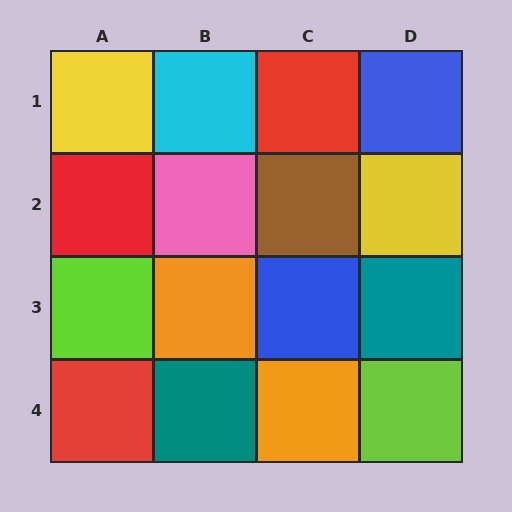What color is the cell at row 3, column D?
Teal.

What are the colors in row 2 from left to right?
Red, pink, brown, yellow.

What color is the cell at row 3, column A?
Lime.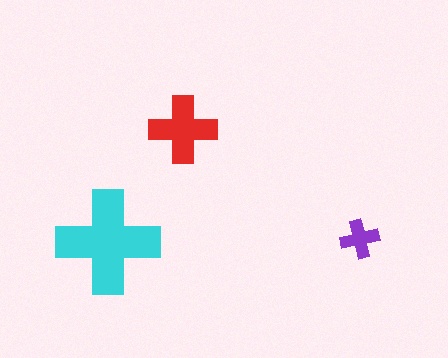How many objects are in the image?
There are 3 objects in the image.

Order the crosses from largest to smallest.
the cyan one, the red one, the purple one.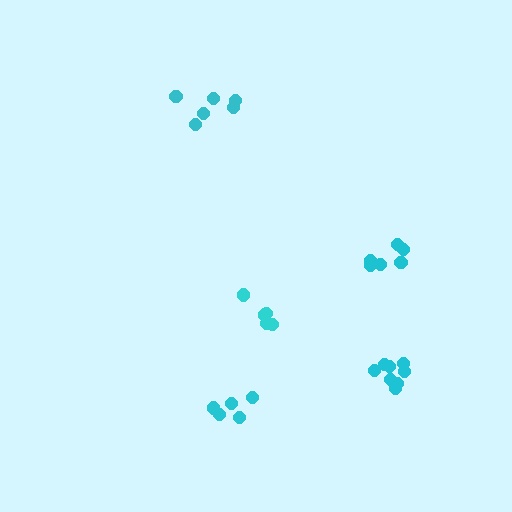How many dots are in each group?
Group 1: 5 dots, Group 2: 6 dots, Group 3: 8 dots, Group 4: 5 dots, Group 5: 6 dots (30 total).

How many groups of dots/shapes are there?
There are 5 groups.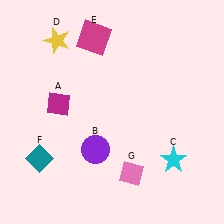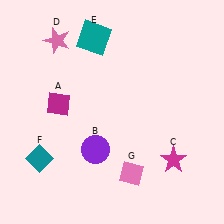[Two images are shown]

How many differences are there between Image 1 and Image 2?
There are 3 differences between the two images.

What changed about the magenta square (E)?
In Image 1, E is magenta. In Image 2, it changed to teal.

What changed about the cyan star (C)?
In Image 1, C is cyan. In Image 2, it changed to magenta.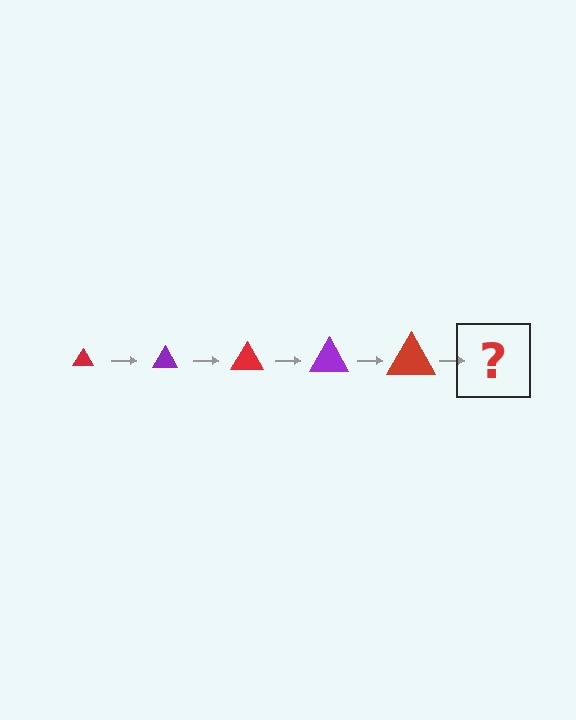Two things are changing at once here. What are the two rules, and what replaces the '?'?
The two rules are that the triangle grows larger each step and the color cycles through red and purple. The '?' should be a purple triangle, larger than the previous one.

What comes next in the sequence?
The next element should be a purple triangle, larger than the previous one.